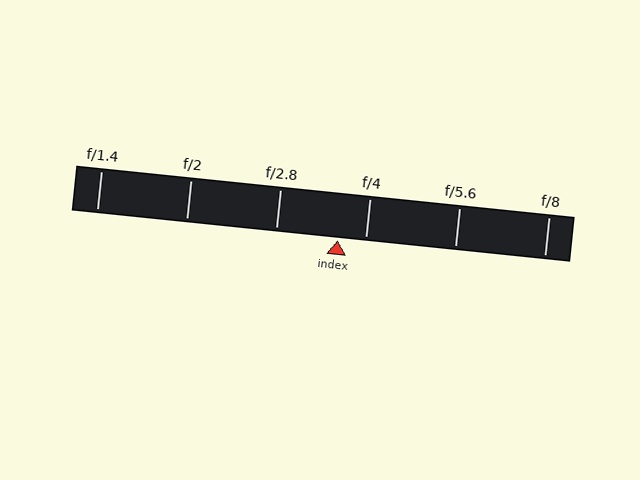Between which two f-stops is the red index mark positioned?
The index mark is between f/2.8 and f/4.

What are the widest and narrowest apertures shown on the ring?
The widest aperture shown is f/1.4 and the narrowest is f/8.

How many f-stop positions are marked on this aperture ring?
There are 6 f-stop positions marked.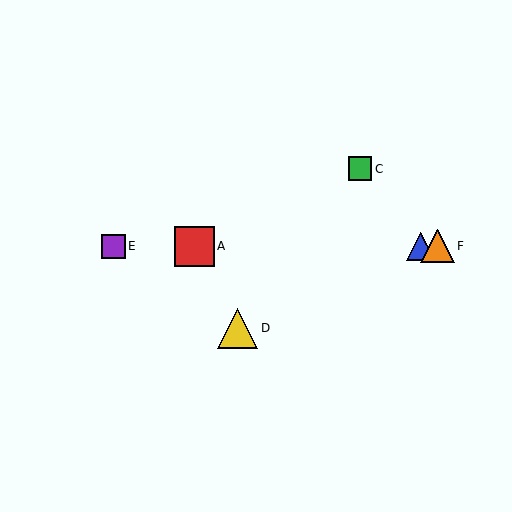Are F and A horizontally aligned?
Yes, both are at y≈246.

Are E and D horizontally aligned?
No, E is at y≈246 and D is at y≈328.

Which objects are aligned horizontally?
Objects A, B, E, F are aligned horizontally.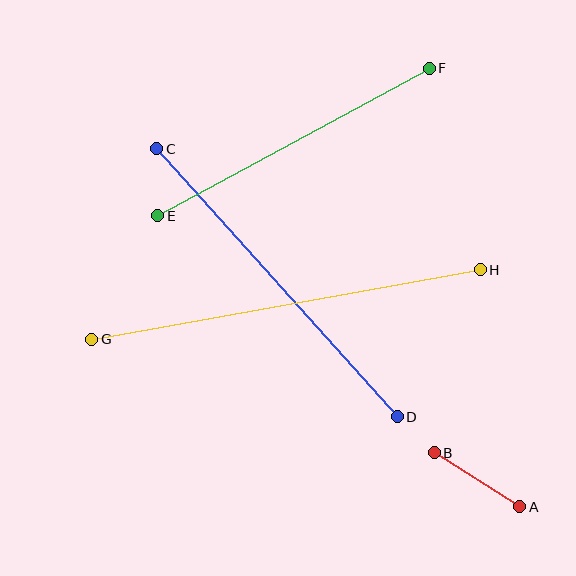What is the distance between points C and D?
The distance is approximately 360 pixels.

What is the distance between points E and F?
The distance is approximately 309 pixels.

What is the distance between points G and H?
The distance is approximately 395 pixels.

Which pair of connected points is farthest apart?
Points G and H are farthest apart.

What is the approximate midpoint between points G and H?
The midpoint is at approximately (286, 304) pixels.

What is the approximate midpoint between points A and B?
The midpoint is at approximately (477, 480) pixels.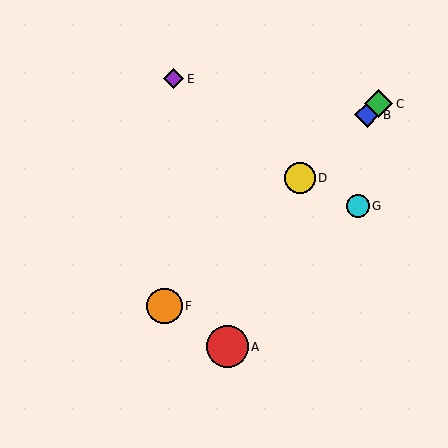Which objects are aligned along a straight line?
Objects B, C, D, F are aligned along a straight line.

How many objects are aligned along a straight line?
4 objects (B, C, D, F) are aligned along a straight line.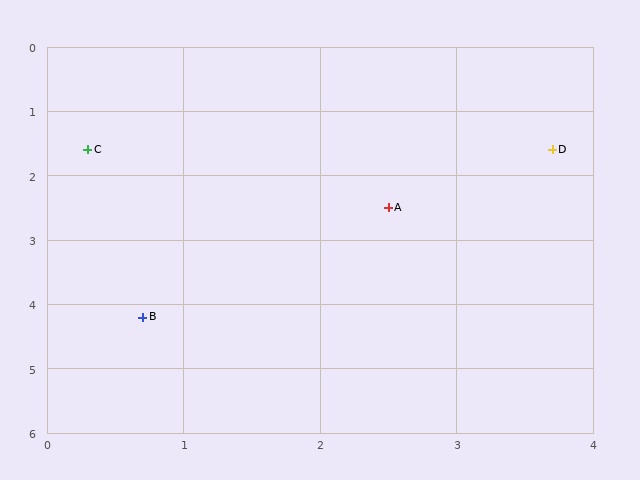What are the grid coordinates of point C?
Point C is at approximately (0.3, 1.6).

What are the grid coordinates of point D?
Point D is at approximately (3.7, 1.6).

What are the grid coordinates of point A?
Point A is at approximately (2.5, 2.5).